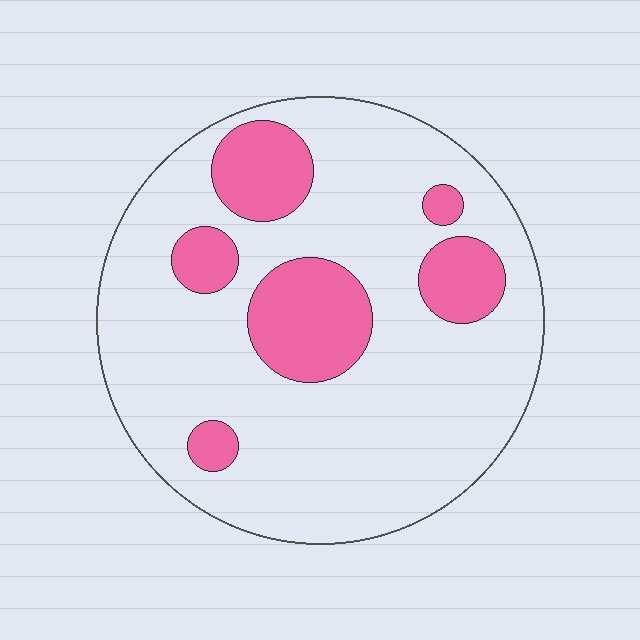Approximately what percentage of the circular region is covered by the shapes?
Approximately 20%.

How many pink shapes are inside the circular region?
6.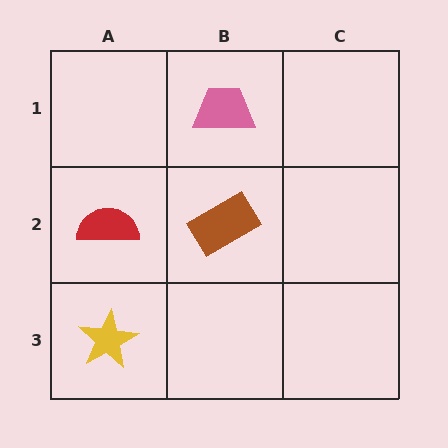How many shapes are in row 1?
1 shape.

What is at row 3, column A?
A yellow star.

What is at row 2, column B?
A brown rectangle.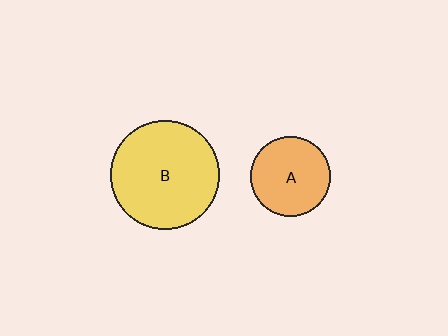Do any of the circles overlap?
No, none of the circles overlap.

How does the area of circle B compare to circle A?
Approximately 1.9 times.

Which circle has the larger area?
Circle B (yellow).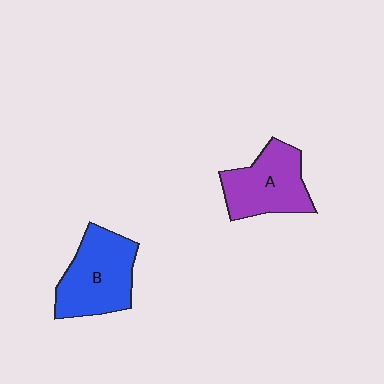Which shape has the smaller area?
Shape A (purple).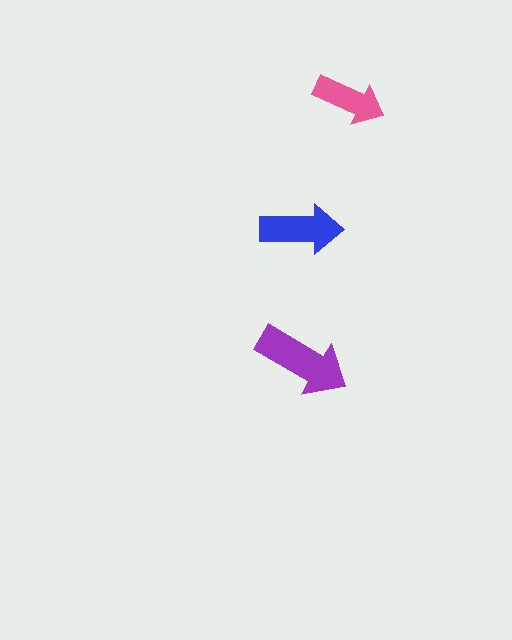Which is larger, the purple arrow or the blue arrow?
The purple one.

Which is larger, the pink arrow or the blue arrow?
The blue one.